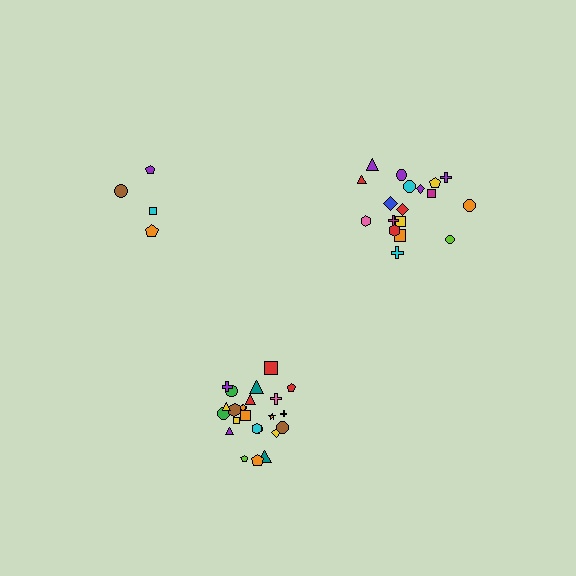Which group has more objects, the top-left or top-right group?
The top-right group.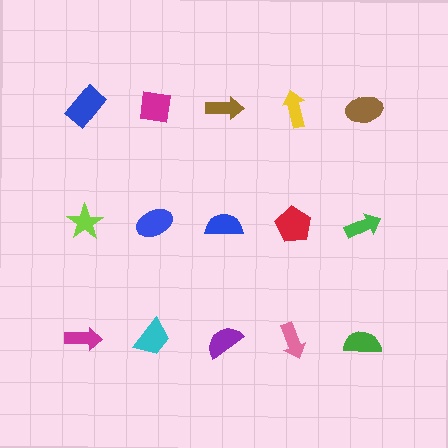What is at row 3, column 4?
A pink arrow.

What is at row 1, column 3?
A brown arrow.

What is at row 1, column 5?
A brown ellipse.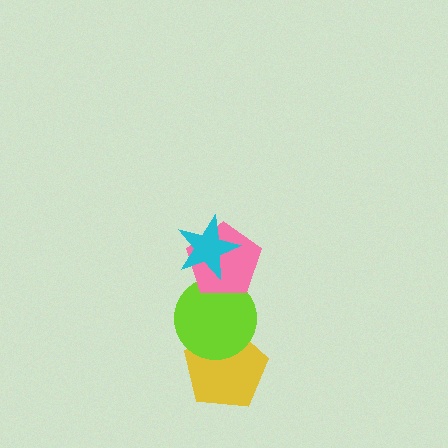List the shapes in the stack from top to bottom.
From top to bottom: the cyan star, the pink pentagon, the lime circle, the yellow pentagon.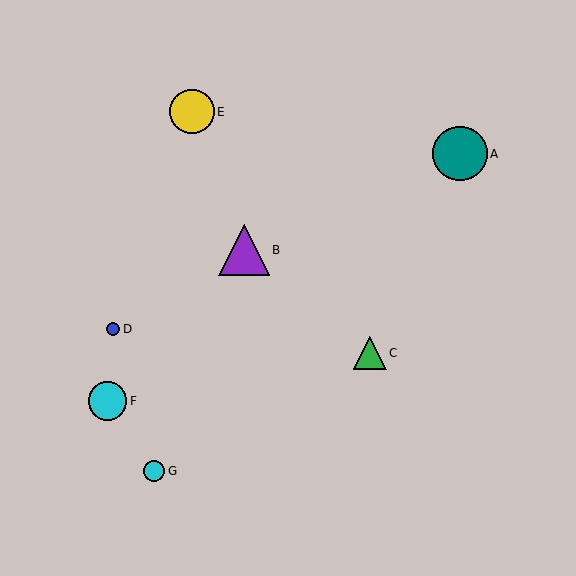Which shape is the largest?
The teal circle (labeled A) is the largest.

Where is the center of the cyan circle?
The center of the cyan circle is at (107, 401).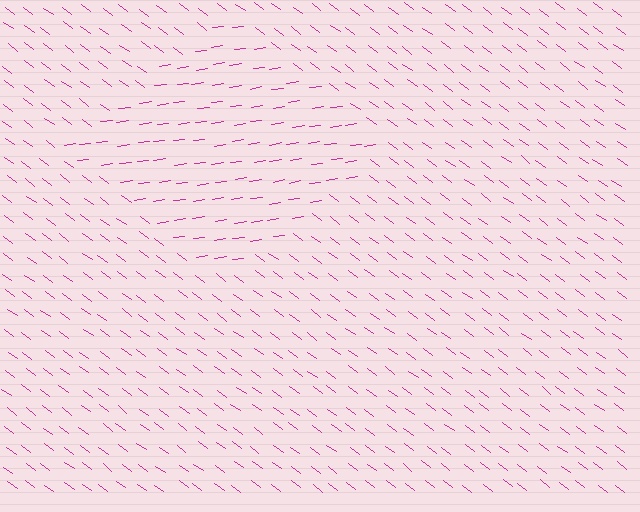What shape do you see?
I see a diamond.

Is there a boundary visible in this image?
Yes, there is a texture boundary formed by a change in line orientation.